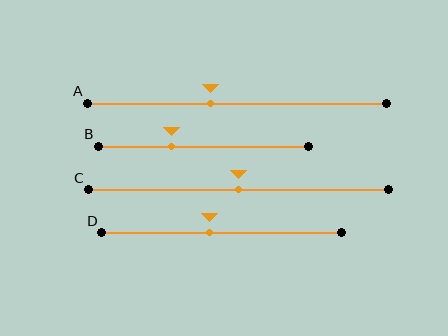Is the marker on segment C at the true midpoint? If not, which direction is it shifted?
Yes, the marker on segment C is at the true midpoint.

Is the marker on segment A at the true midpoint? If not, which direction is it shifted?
No, the marker on segment A is shifted to the left by about 9% of the segment length.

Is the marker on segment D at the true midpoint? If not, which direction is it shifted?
No, the marker on segment D is shifted to the left by about 5% of the segment length.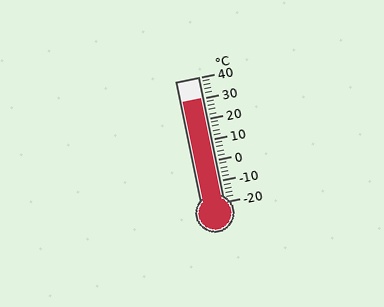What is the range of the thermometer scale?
The thermometer scale ranges from -20°C to 40°C.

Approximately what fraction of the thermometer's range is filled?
The thermometer is filled to approximately 85% of its range.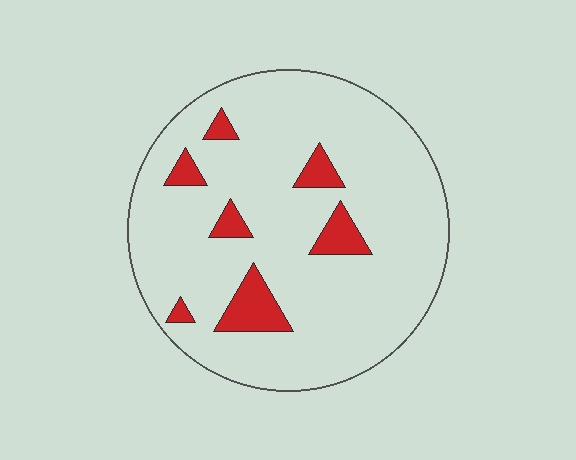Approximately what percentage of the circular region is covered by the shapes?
Approximately 10%.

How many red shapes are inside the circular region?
7.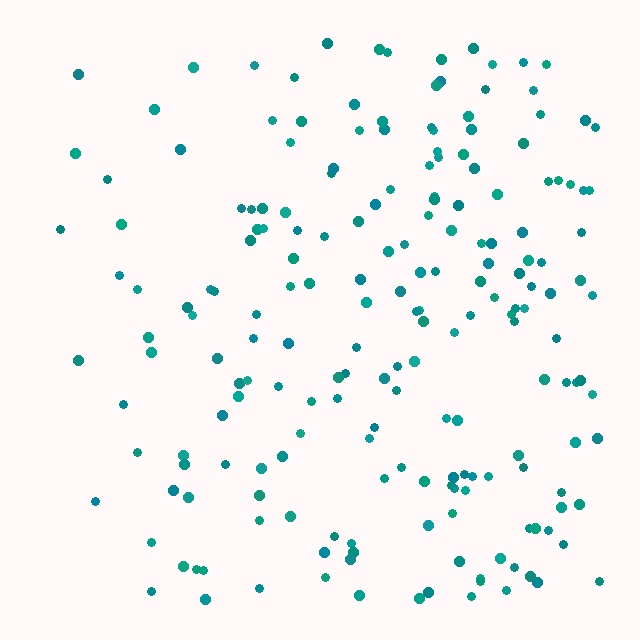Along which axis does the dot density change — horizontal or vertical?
Horizontal.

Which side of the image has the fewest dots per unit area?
The left.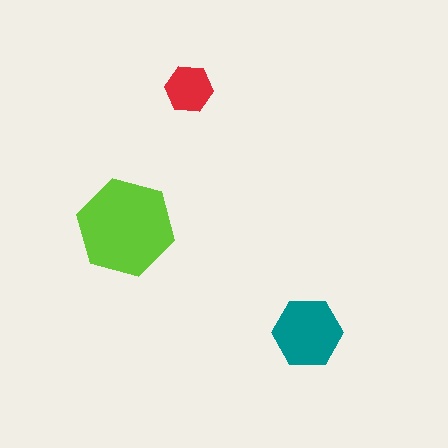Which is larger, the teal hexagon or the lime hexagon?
The lime one.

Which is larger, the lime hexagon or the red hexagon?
The lime one.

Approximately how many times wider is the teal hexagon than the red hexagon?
About 1.5 times wider.